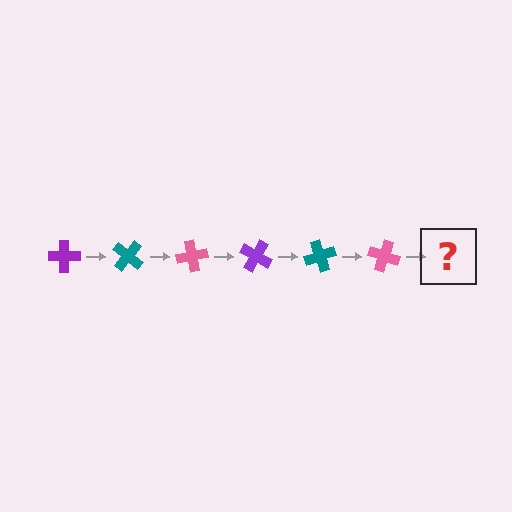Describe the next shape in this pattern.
It should be a purple cross, rotated 240 degrees from the start.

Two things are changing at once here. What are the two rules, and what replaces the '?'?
The two rules are that it rotates 40 degrees each step and the color cycles through purple, teal, and pink. The '?' should be a purple cross, rotated 240 degrees from the start.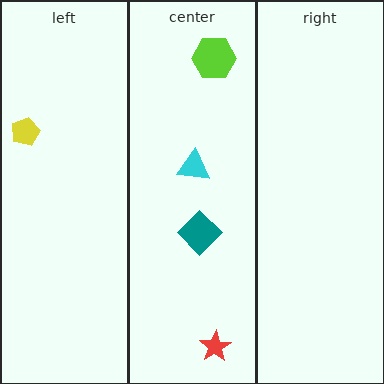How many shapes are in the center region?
4.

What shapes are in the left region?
The yellow pentagon.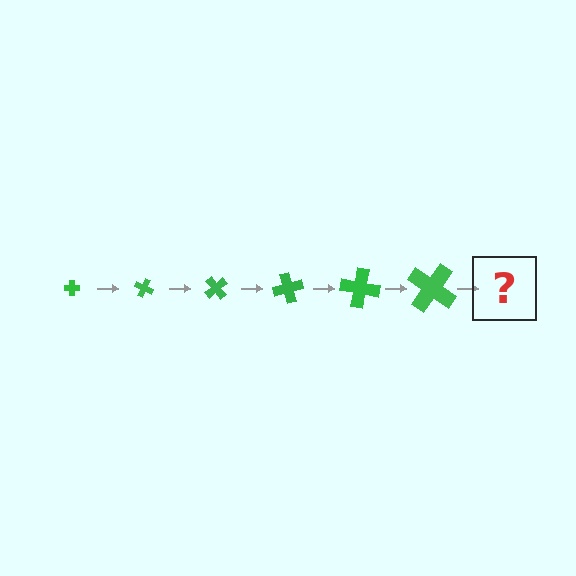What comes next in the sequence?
The next element should be a cross, larger than the previous one and rotated 150 degrees from the start.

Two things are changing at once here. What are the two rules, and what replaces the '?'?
The two rules are that the cross grows larger each step and it rotates 25 degrees each step. The '?' should be a cross, larger than the previous one and rotated 150 degrees from the start.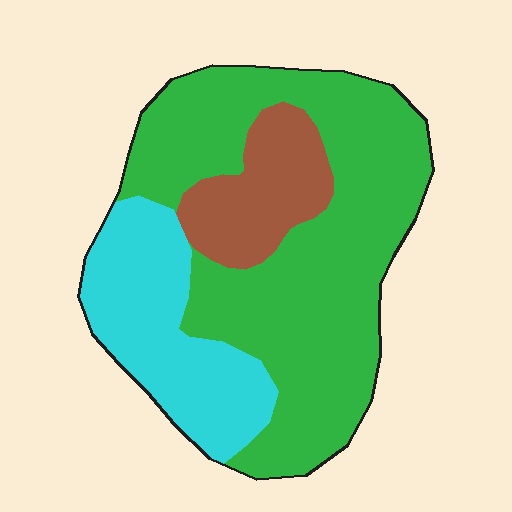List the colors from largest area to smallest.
From largest to smallest: green, cyan, brown.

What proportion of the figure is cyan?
Cyan covers about 25% of the figure.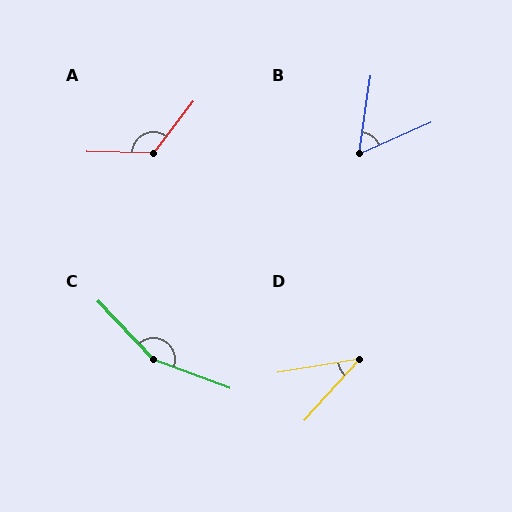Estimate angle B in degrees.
Approximately 58 degrees.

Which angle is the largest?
C, at approximately 154 degrees.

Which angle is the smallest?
D, at approximately 39 degrees.